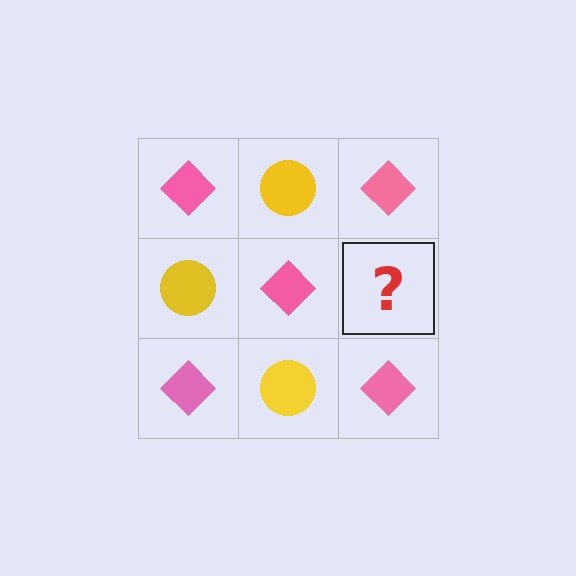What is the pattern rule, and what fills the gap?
The rule is that it alternates pink diamond and yellow circle in a checkerboard pattern. The gap should be filled with a yellow circle.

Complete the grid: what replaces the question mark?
The question mark should be replaced with a yellow circle.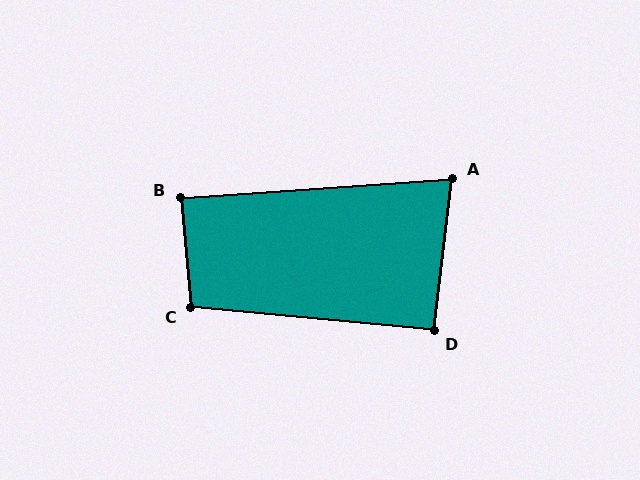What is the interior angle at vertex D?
Approximately 92 degrees (approximately right).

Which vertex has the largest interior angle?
C, at approximately 101 degrees.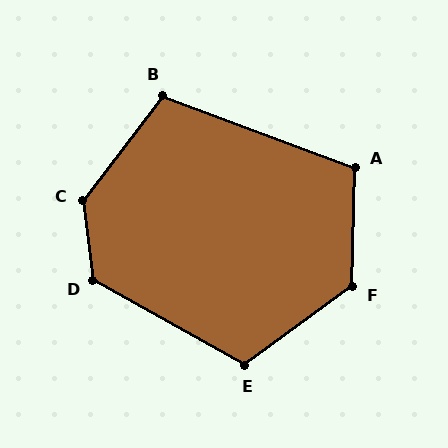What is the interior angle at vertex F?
Approximately 127 degrees (obtuse).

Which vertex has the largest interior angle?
C, at approximately 136 degrees.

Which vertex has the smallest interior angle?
B, at approximately 106 degrees.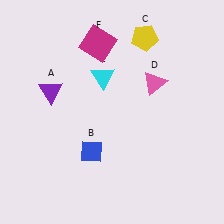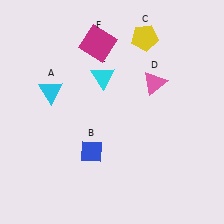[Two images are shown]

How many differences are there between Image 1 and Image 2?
There is 1 difference between the two images.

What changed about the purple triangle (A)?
In Image 1, A is purple. In Image 2, it changed to cyan.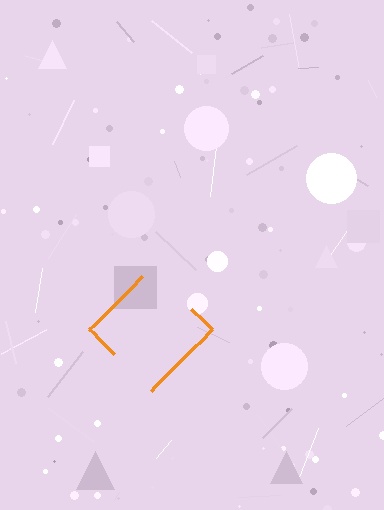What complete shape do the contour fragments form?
The contour fragments form a diamond.